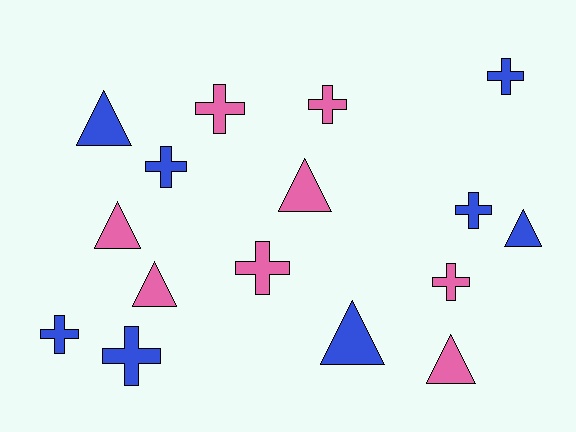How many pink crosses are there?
There are 4 pink crosses.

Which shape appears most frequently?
Cross, with 9 objects.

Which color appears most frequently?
Blue, with 8 objects.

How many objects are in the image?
There are 16 objects.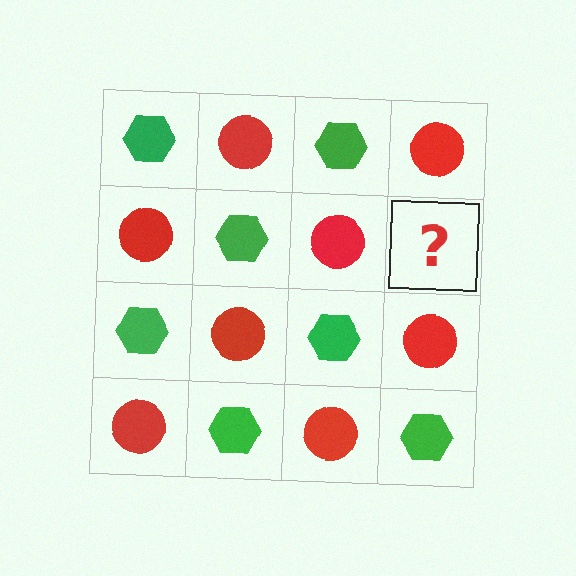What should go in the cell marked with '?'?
The missing cell should contain a green hexagon.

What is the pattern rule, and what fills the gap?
The rule is that it alternates green hexagon and red circle in a checkerboard pattern. The gap should be filled with a green hexagon.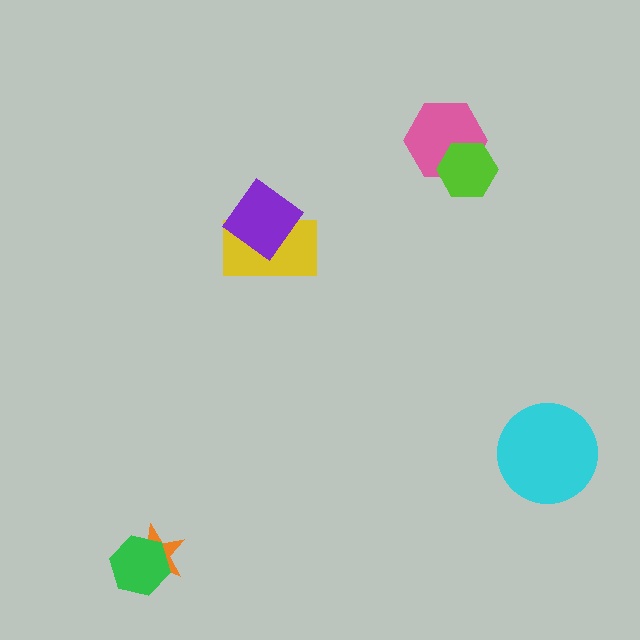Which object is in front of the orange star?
The green hexagon is in front of the orange star.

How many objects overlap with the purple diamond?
1 object overlaps with the purple diamond.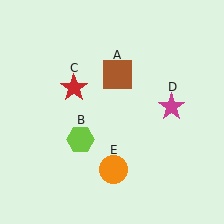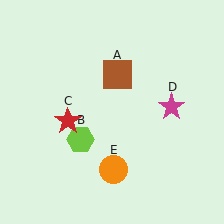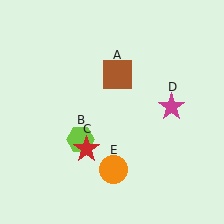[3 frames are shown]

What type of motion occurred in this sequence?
The red star (object C) rotated counterclockwise around the center of the scene.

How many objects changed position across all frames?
1 object changed position: red star (object C).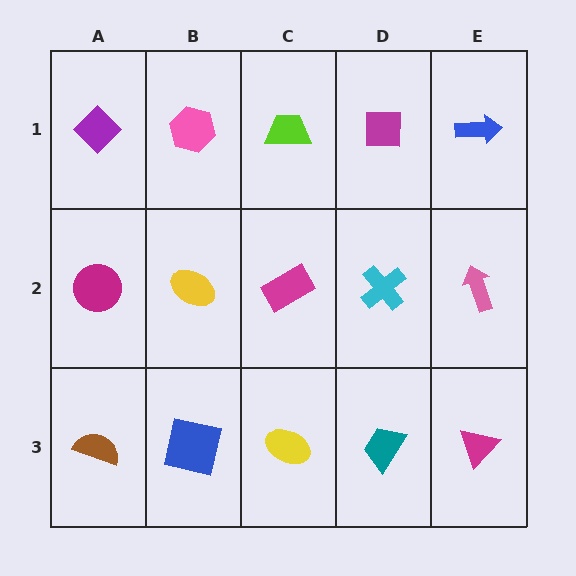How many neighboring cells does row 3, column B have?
3.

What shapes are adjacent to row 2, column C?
A lime trapezoid (row 1, column C), a yellow ellipse (row 3, column C), a yellow ellipse (row 2, column B), a cyan cross (row 2, column D).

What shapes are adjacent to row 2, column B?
A pink hexagon (row 1, column B), a blue square (row 3, column B), a magenta circle (row 2, column A), a magenta rectangle (row 2, column C).